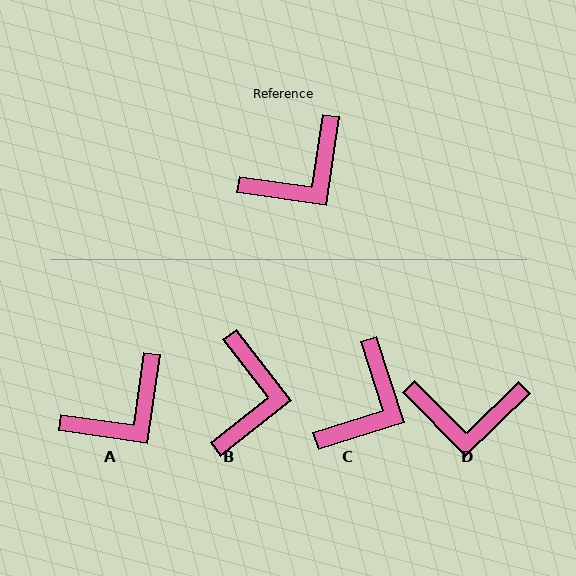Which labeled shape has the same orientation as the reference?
A.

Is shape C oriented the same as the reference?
No, it is off by about 26 degrees.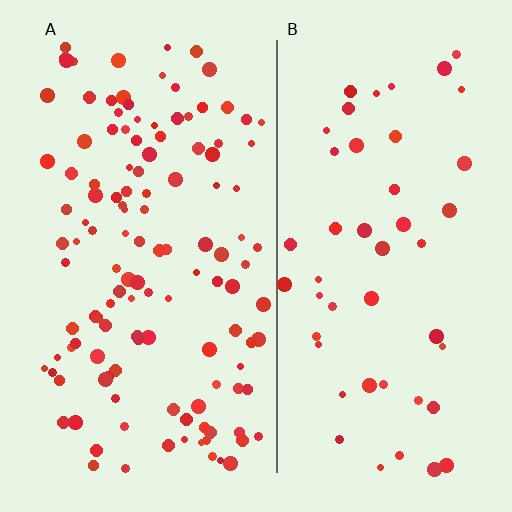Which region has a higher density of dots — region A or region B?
A (the left).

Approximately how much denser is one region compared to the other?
Approximately 2.6× — region A over region B.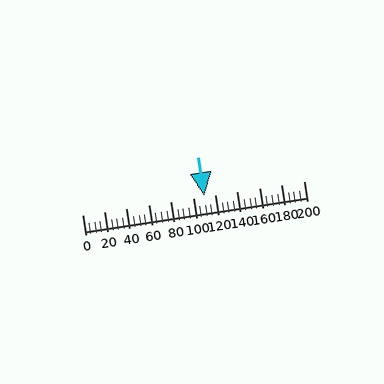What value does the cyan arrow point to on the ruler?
The cyan arrow points to approximately 110.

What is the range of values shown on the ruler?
The ruler shows values from 0 to 200.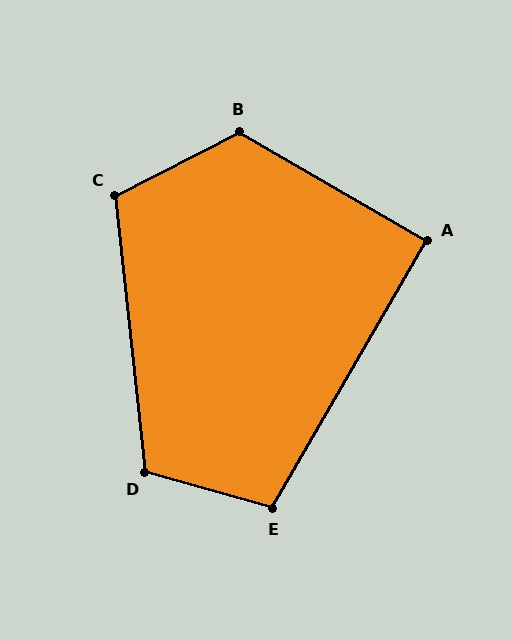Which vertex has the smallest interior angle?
A, at approximately 90 degrees.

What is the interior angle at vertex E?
Approximately 104 degrees (obtuse).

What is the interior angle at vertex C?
Approximately 111 degrees (obtuse).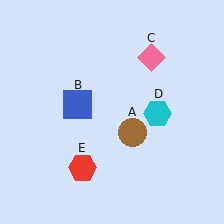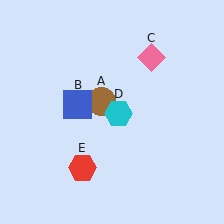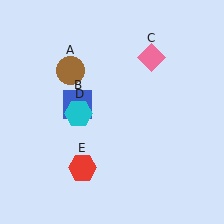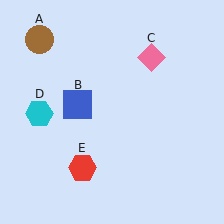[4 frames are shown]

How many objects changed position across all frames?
2 objects changed position: brown circle (object A), cyan hexagon (object D).